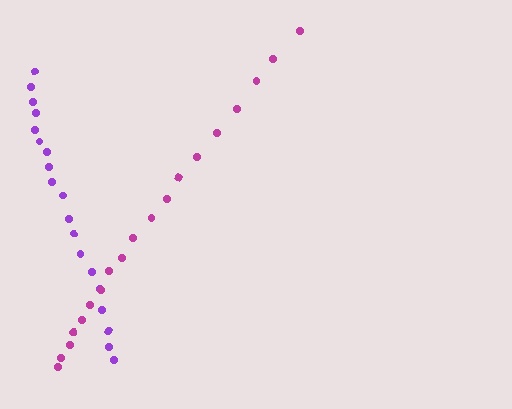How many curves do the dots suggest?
There are 2 distinct paths.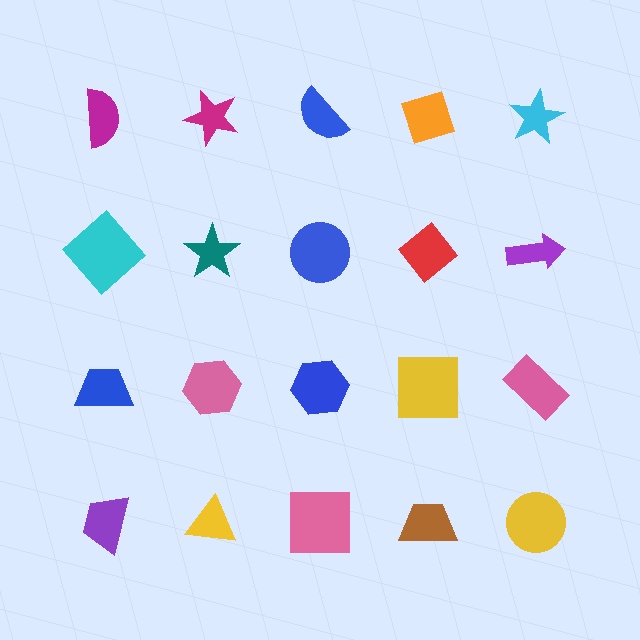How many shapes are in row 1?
5 shapes.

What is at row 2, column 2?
A teal star.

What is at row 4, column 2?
A yellow triangle.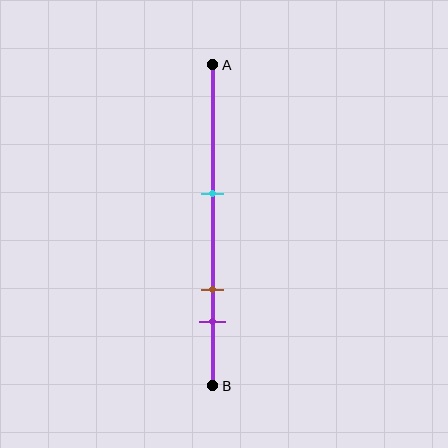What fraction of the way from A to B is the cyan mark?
The cyan mark is approximately 40% (0.4) of the way from A to B.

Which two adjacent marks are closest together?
The brown and purple marks are the closest adjacent pair.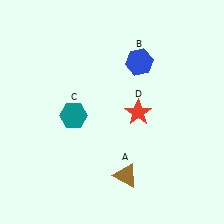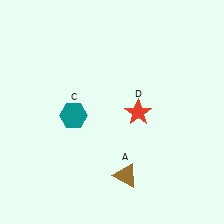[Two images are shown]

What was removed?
The blue hexagon (B) was removed in Image 2.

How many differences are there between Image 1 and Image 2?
There is 1 difference between the two images.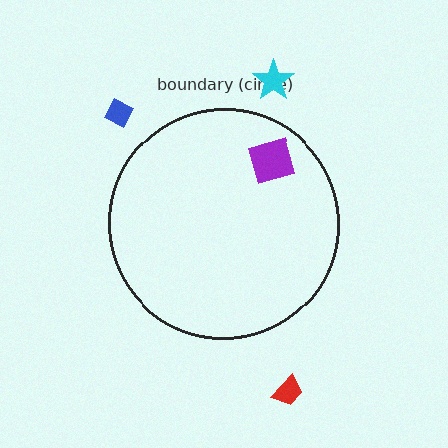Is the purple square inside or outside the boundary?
Inside.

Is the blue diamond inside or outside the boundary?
Outside.